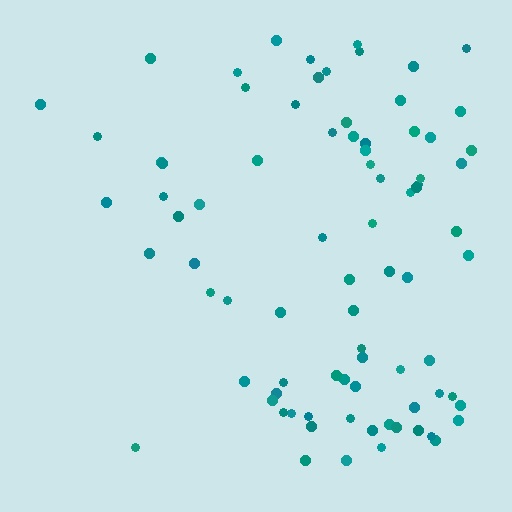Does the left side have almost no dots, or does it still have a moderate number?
Still a moderate number, just noticeably fewer than the right.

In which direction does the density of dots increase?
From left to right, with the right side densest.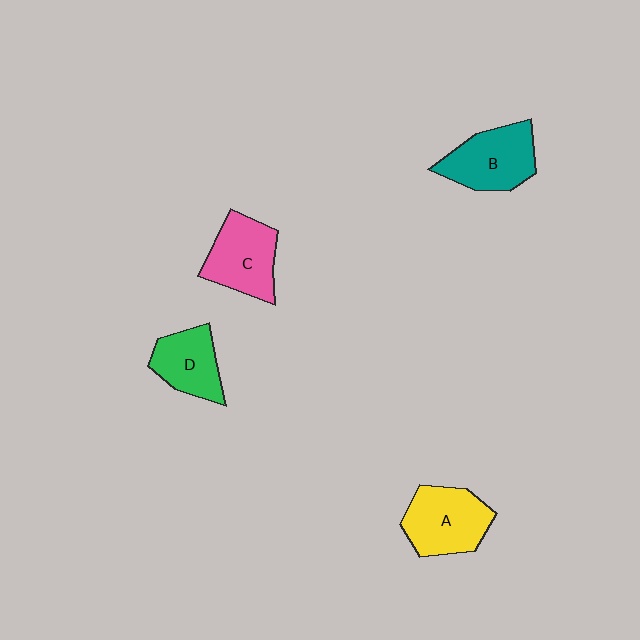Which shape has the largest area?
Shape A (yellow).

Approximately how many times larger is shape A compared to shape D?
Approximately 1.3 times.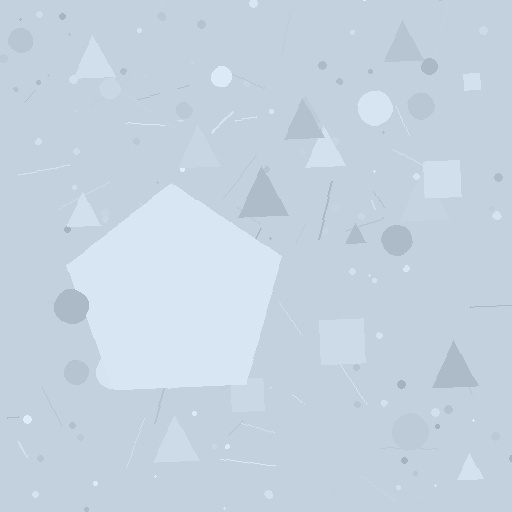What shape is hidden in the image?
A pentagon is hidden in the image.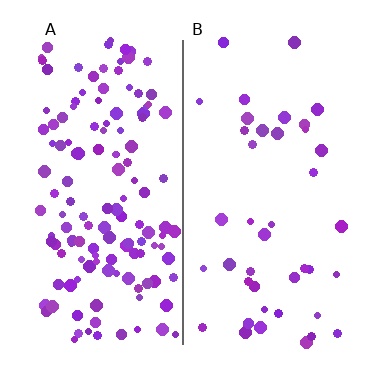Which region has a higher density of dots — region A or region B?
A (the left).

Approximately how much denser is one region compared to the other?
Approximately 3.5× — region A over region B.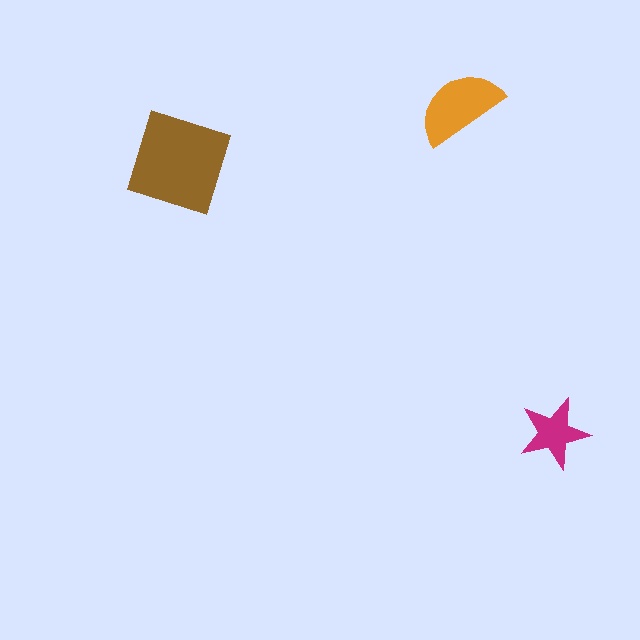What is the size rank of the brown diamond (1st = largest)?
1st.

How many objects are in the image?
There are 3 objects in the image.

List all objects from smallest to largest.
The magenta star, the orange semicircle, the brown diamond.